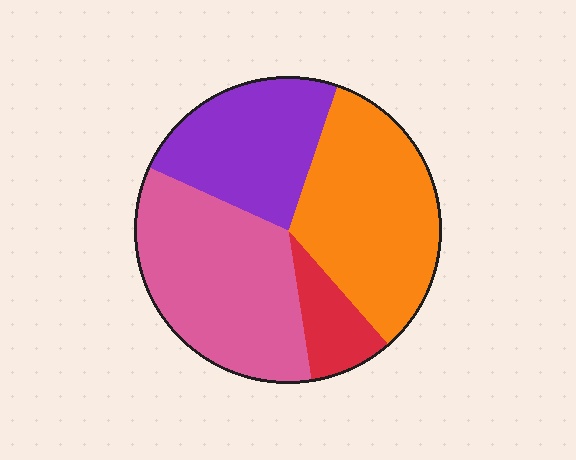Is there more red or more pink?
Pink.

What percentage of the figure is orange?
Orange covers roughly 35% of the figure.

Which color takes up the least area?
Red, at roughly 10%.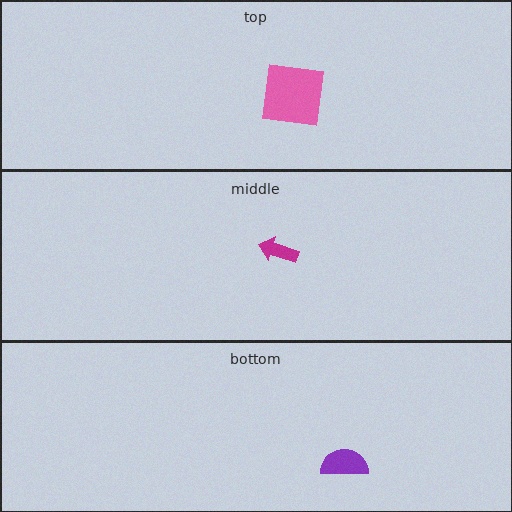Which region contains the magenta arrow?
The middle region.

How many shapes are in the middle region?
1.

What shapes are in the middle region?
The magenta arrow.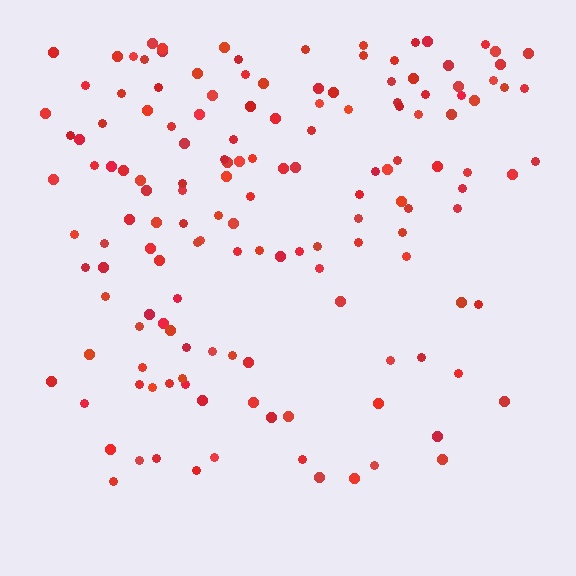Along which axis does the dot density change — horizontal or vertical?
Vertical.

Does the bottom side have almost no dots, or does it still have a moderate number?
Still a moderate number, just noticeably fewer than the top.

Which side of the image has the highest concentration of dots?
The top.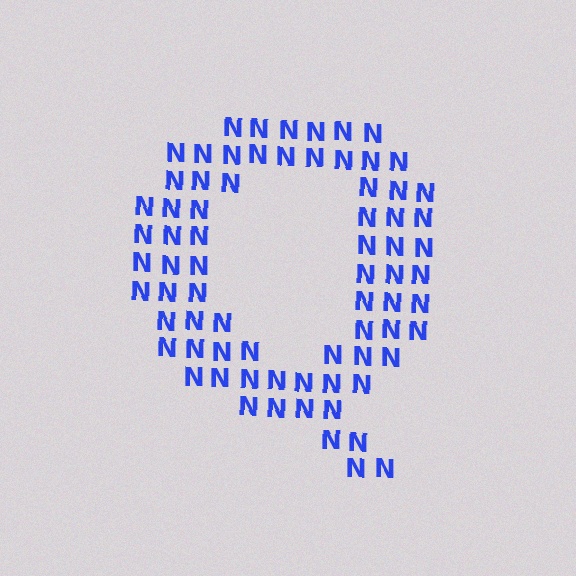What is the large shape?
The large shape is the letter Q.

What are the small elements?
The small elements are letter N's.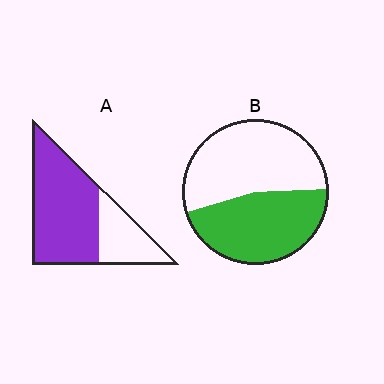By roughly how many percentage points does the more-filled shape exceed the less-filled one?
By roughly 25 percentage points (A over B).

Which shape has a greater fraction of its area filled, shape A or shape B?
Shape A.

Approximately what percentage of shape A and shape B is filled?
A is approximately 70% and B is approximately 45%.